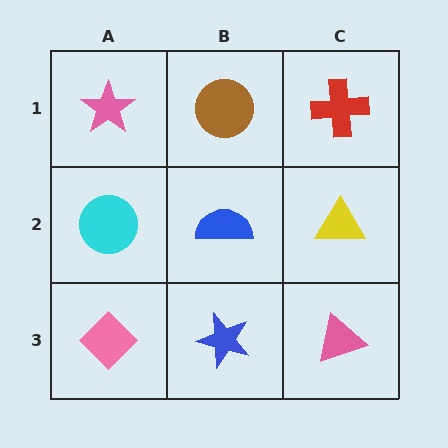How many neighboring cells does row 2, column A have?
3.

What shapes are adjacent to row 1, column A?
A cyan circle (row 2, column A), a brown circle (row 1, column B).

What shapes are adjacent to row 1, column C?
A yellow triangle (row 2, column C), a brown circle (row 1, column B).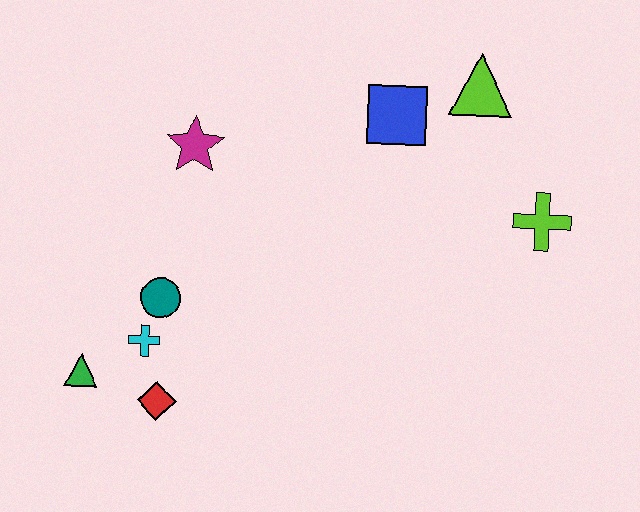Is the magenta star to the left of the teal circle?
No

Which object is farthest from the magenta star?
The lime cross is farthest from the magenta star.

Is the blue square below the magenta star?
No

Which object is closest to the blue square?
The lime triangle is closest to the blue square.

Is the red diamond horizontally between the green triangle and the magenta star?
Yes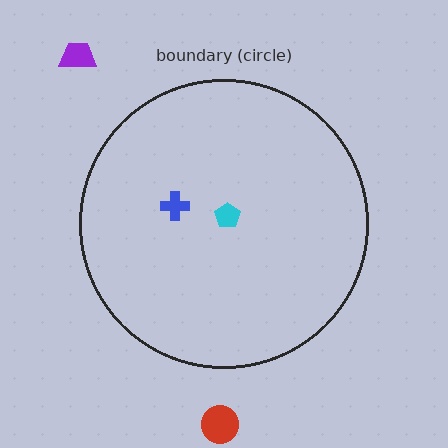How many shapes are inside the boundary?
2 inside, 2 outside.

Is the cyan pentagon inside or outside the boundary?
Inside.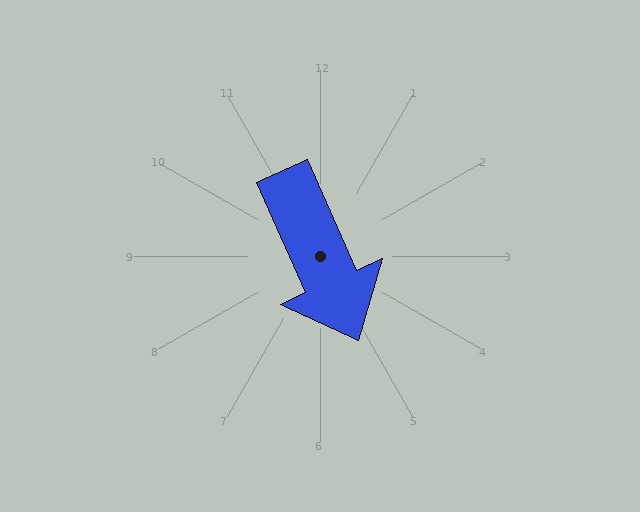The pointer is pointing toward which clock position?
Roughly 5 o'clock.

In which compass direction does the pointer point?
Southeast.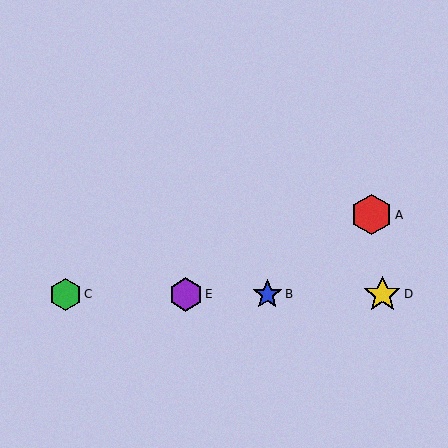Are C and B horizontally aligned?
Yes, both are at y≈294.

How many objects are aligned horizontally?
4 objects (B, C, D, E) are aligned horizontally.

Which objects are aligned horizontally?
Objects B, C, D, E are aligned horizontally.